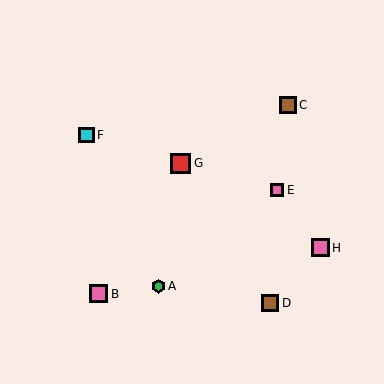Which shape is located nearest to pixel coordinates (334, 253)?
The pink square (labeled H) at (320, 248) is nearest to that location.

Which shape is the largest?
The red square (labeled G) is the largest.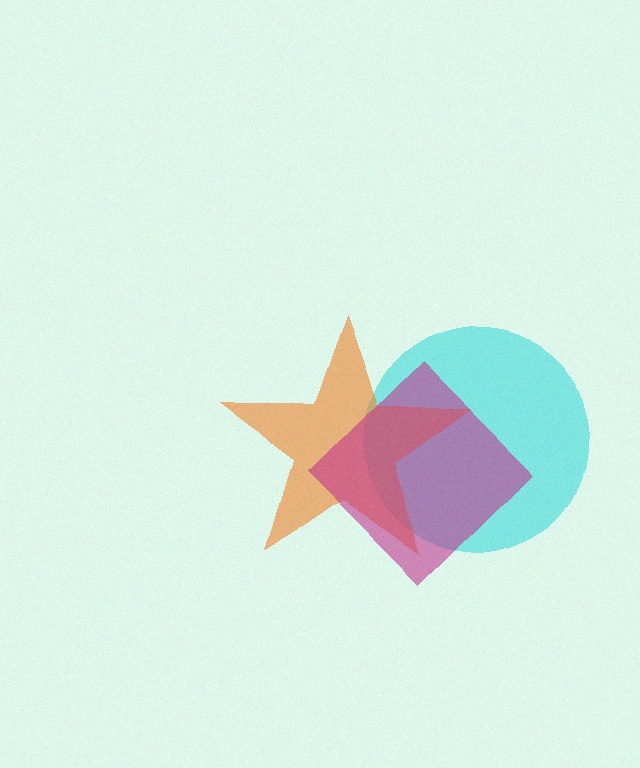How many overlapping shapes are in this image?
There are 3 overlapping shapes in the image.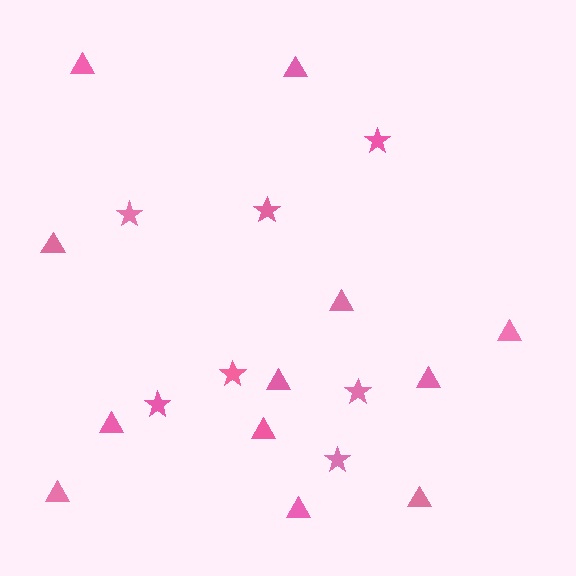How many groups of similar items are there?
There are 2 groups: one group of stars (7) and one group of triangles (12).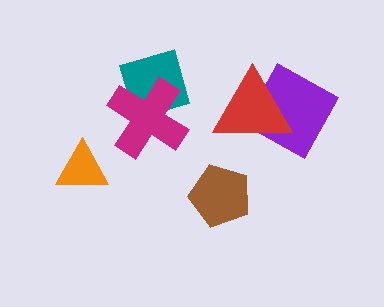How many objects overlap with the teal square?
1 object overlaps with the teal square.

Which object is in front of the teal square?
The magenta cross is in front of the teal square.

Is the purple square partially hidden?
Yes, it is partially covered by another shape.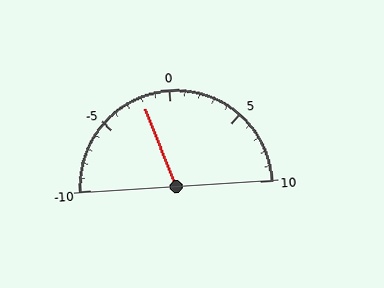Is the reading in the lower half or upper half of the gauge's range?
The reading is in the lower half of the range (-10 to 10).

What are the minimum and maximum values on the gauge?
The gauge ranges from -10 to 10.